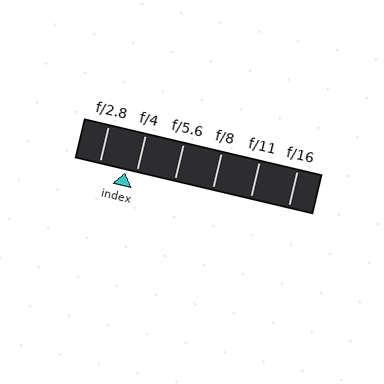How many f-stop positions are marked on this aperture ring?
There are 6 f-stop positions marked.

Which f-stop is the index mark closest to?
The index mark is closest to f/4.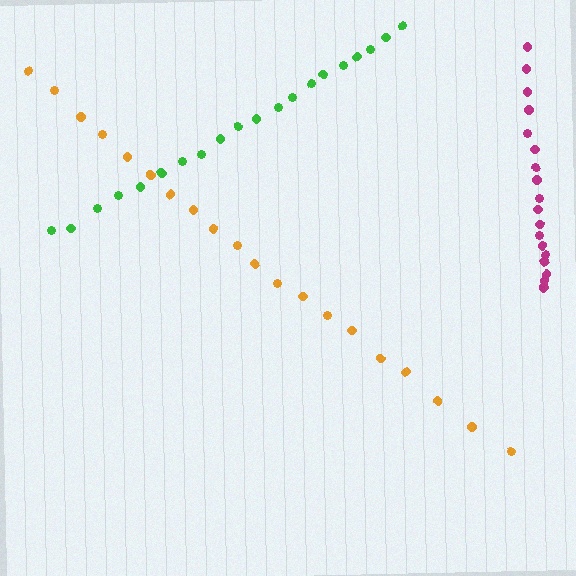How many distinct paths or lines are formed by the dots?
There are 3 distinct paths.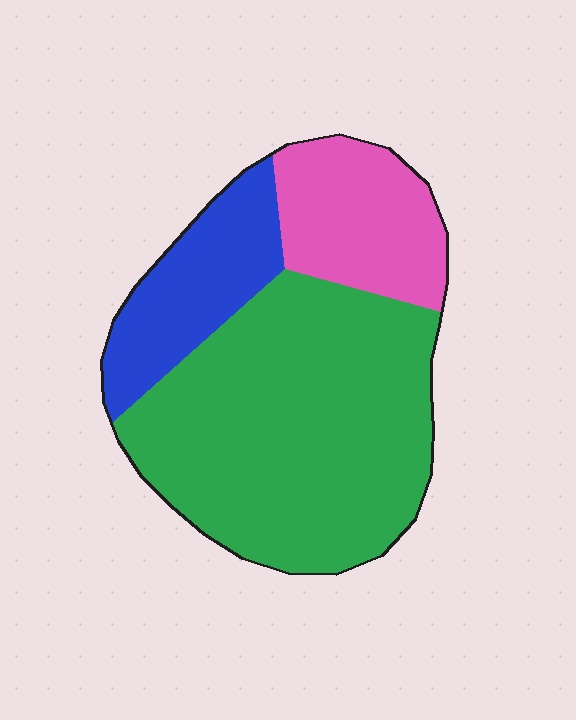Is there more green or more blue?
Green.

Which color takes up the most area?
Green, at roughly 60%.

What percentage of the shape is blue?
Blue covers around 20% of the shape.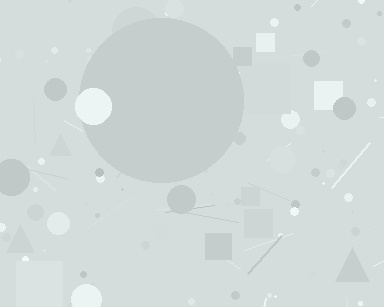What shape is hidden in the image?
A circle is hidden in the image.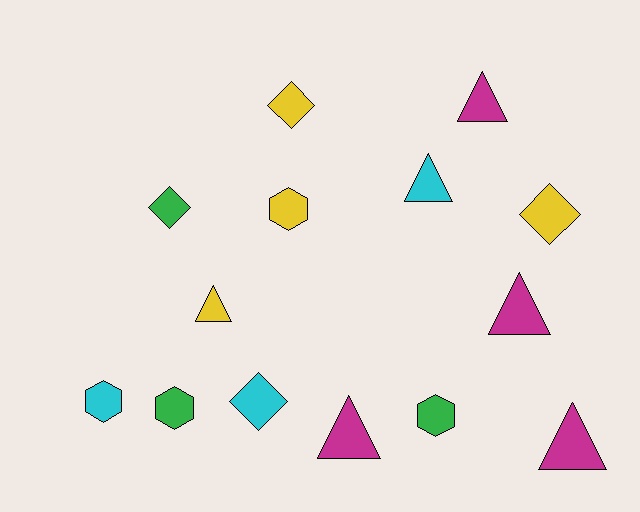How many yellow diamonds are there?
There are 2 yellow diamonds.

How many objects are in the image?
There are 14 objects.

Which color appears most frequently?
Magenta, with 4 objects.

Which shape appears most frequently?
Triangle, with 6 objects.